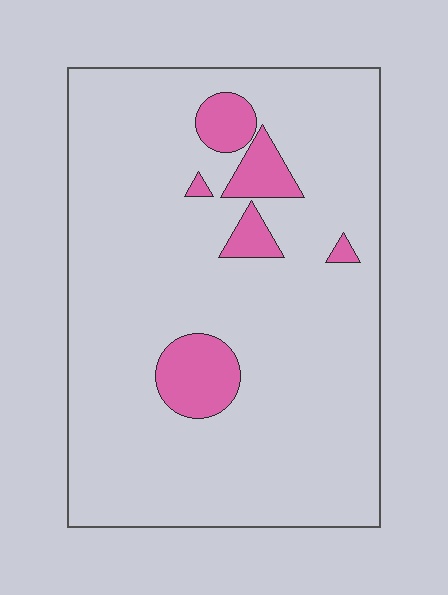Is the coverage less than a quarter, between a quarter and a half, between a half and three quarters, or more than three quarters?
Less than a quarter.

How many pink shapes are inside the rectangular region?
6.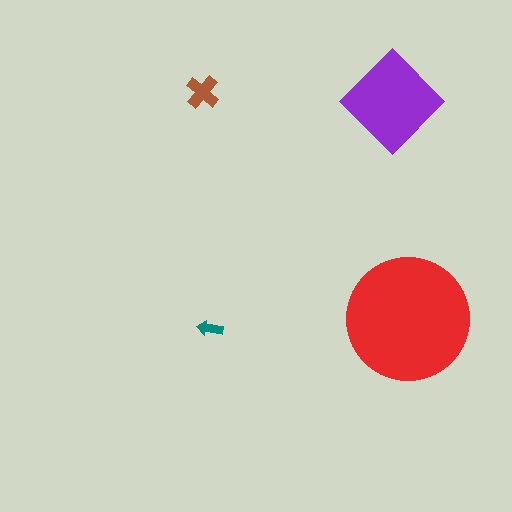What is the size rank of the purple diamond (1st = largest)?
2nd.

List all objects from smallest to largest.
The teal arrow, the brown cross, the purple diamond, the red circle.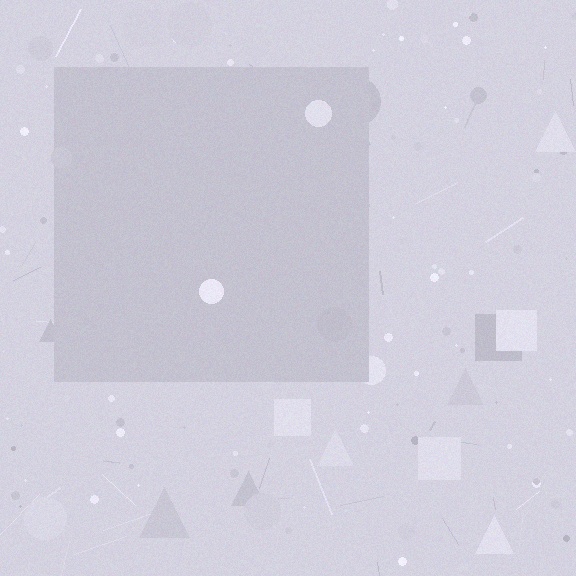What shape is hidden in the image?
A square is hidden in the image.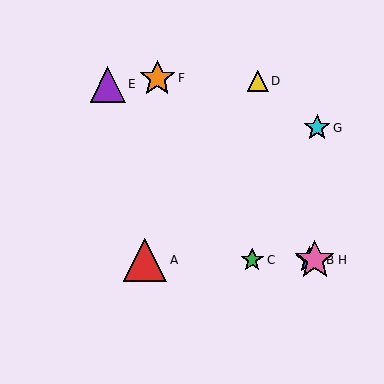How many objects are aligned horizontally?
4 objects (A, B, C, H) are aligned horizontally.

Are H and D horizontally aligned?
No, H is at y≈260 and D is at y≈81.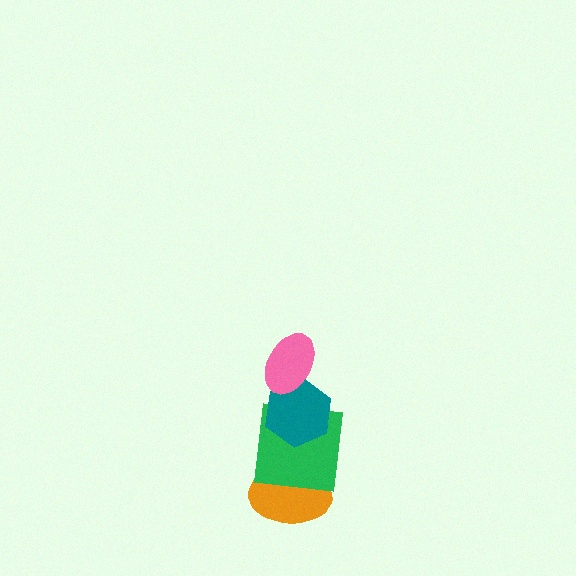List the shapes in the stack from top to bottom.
From top to bottom: the pink ellipse, the teal hexagon, the green square, the orange ellipse.